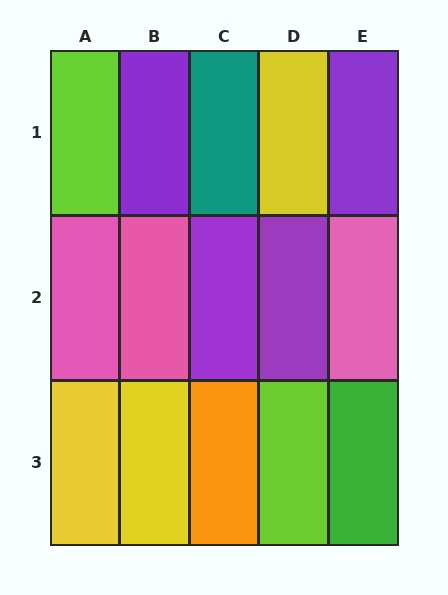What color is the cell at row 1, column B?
Purple.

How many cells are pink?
3 cells are pink.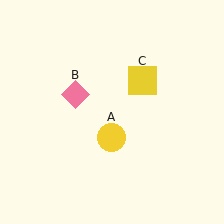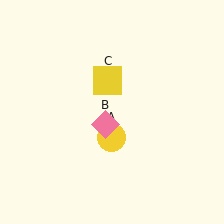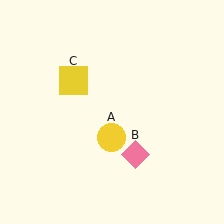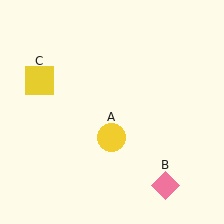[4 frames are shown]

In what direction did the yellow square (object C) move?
The yellow square (object C) moved left.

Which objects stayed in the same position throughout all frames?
Yellow circle (object A) remained stationary.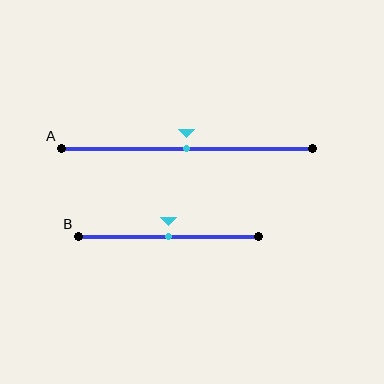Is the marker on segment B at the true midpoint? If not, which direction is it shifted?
Yes, the marker on segment B is at the true midpoint.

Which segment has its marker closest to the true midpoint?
Segment A has its marker closest to the true midpoint.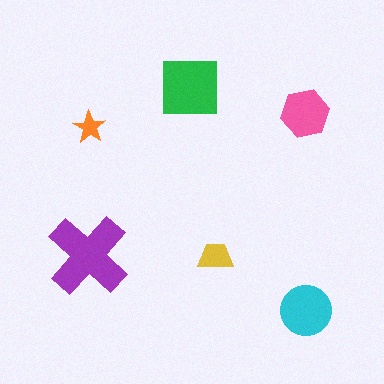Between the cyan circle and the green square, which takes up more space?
The green square.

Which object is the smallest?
The orange star.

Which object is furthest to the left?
The purple cross is leftmost.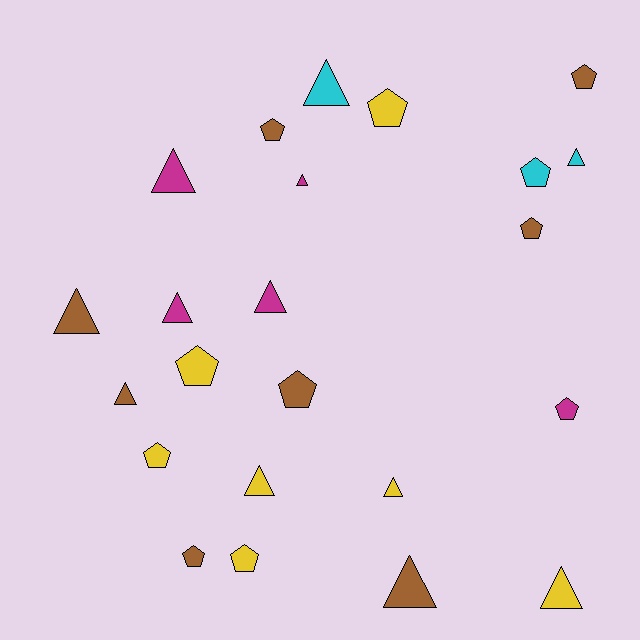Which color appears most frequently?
Brown, with 8 objects.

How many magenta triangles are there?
There are 4 magenta triangles.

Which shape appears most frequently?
Triangle, with 12 objects.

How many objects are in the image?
There are 23 objects.